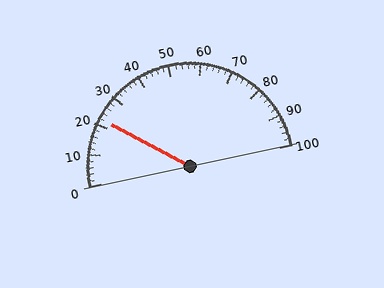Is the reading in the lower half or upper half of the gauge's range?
The reading is in the lower half of the range (0 to 100).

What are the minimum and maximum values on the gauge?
The gauge ranges from 0 to 100.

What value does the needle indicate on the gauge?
The needle indicates approximately 22.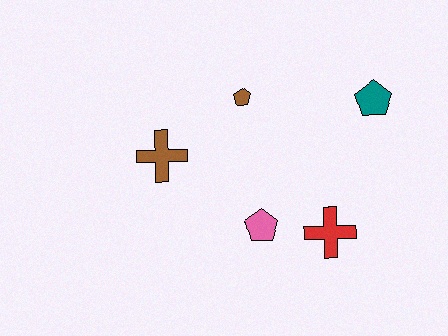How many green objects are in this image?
There are no green objects.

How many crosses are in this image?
There are 2 crosses.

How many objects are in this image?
There are 5 objects.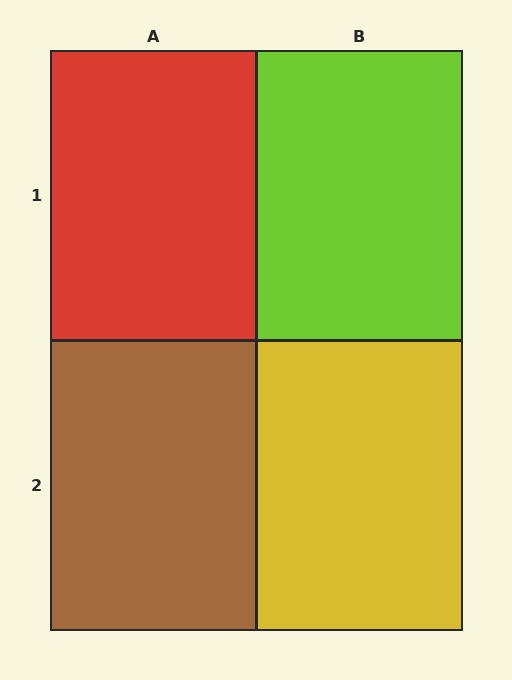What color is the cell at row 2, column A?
Brown.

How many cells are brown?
1 cell is brown.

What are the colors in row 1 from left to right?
Red, lime.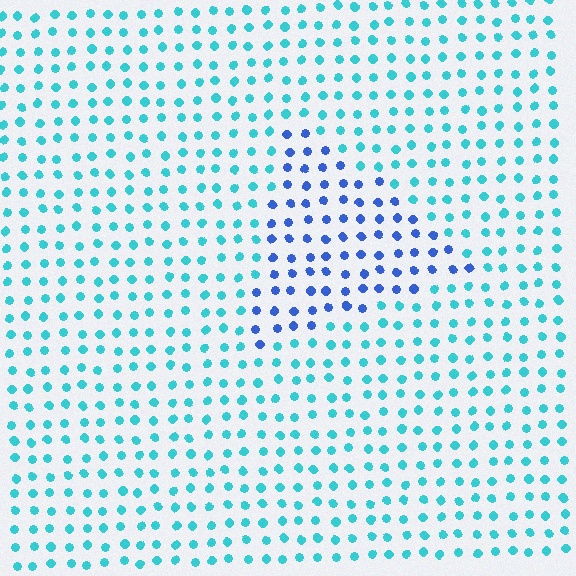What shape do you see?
I see a triangle.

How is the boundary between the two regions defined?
The boundary is defined purely by a slight shift in hue (about 42 degrees). Spacing, size, and orientation are identical on both sides.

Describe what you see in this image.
The image is filled with small cyan elements in a uniform arrangement. A triangle-shaped region is visible where the elements are tinted to a slightly different hue, forming a subtle color boundary.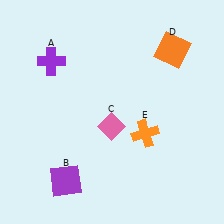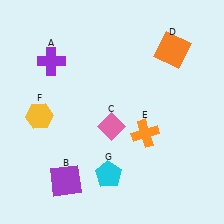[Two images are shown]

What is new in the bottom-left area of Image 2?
A cyan pentagon (G) was added in the bottom-left area of Image 2.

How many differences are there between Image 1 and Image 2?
There are 2 differences between the two images.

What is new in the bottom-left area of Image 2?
A yellow hexagon (F) was added in the bottom-left area of Image 2.